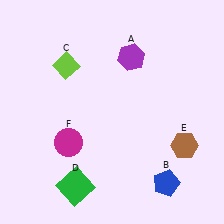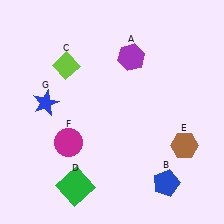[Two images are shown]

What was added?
A blue star (G) was added in Image 2.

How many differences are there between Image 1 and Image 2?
There is 1 difference between the two images.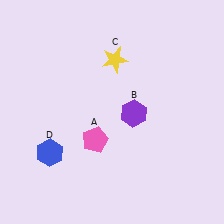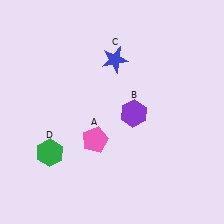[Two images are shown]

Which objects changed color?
C changed from yellow to blue. D changed from blue to green.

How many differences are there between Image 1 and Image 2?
There are 2 differences between the two images.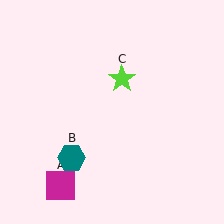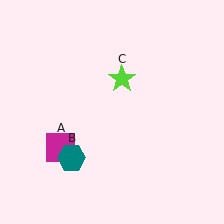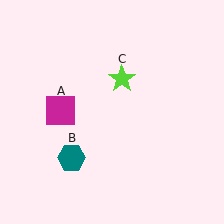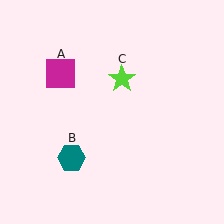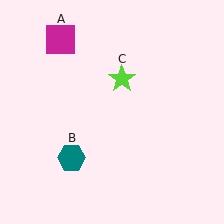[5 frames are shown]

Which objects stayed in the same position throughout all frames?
Teal hexagon (object B) and lime star (object C) remained stationary.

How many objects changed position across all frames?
1 object changed position: magenta square (object A).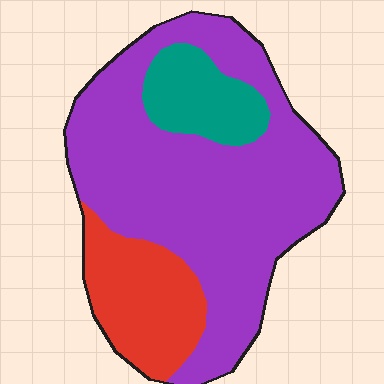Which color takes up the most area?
Purple, at roughly 70%.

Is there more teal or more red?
Red.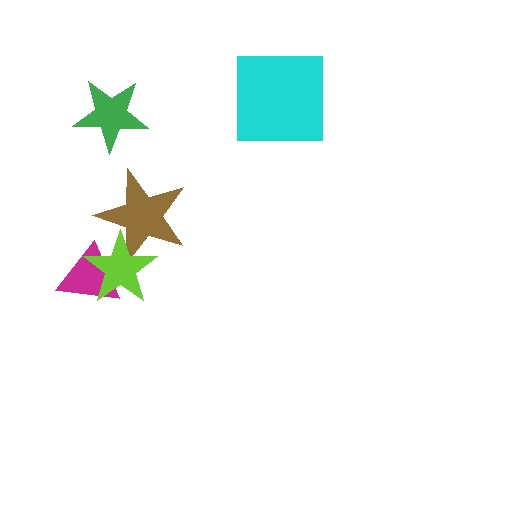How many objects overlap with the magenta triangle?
1 object overlaps with the magenta triangle.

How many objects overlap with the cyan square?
0 objects overlap with the cyan square.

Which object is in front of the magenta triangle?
The lime star is in front of the magenta triangle.